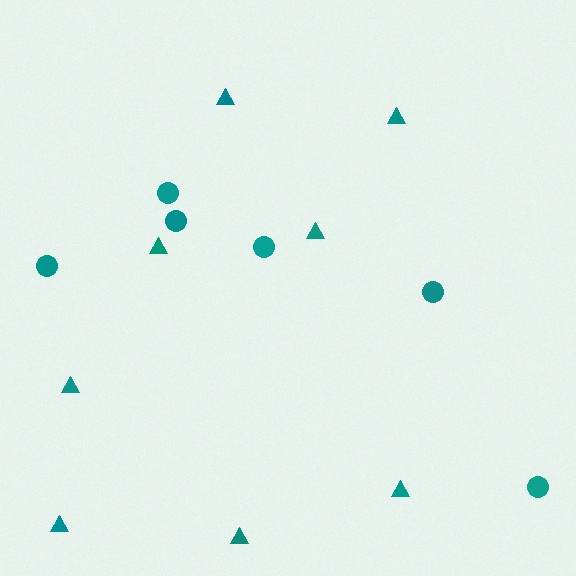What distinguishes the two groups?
There are 2 groups: one group of circles (6) and one group of triangles (8).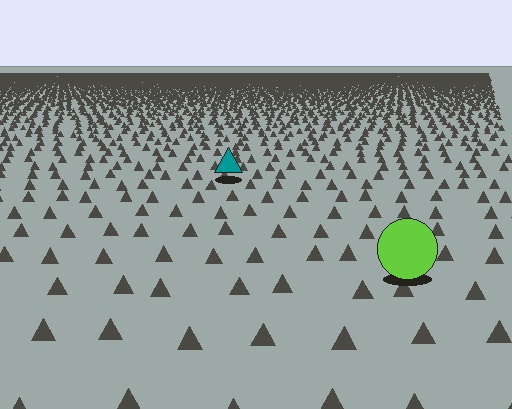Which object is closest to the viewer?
The lime circle is closest. The texture marks near it are larger and more spread out.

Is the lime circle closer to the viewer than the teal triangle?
Yes. The lime circle is closer — you can tell from the texture gradient: the ground texture is coarser near it.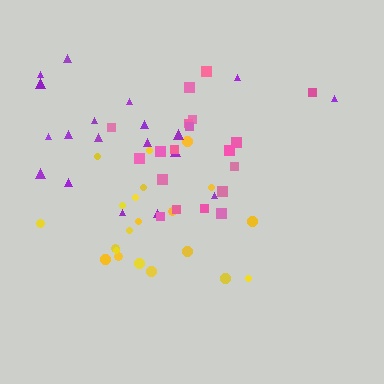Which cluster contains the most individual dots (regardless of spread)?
Yellow (21).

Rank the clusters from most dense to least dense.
yellow, pink, purple.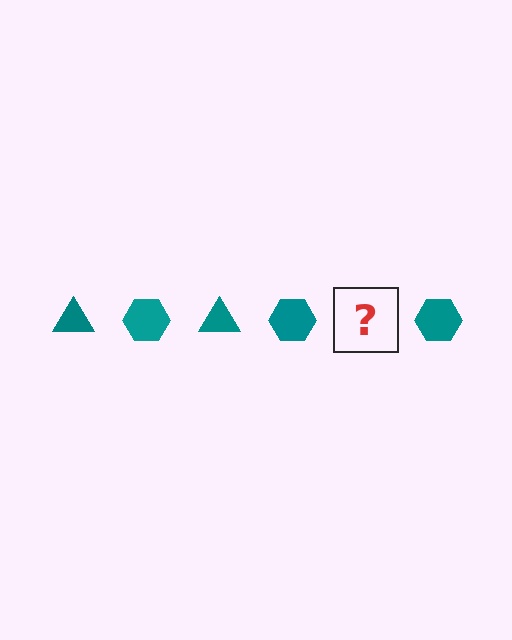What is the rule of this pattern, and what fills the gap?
The rule is that the pattern cycles through triangle, hexagon shapes in teal. The gap should be filled with a teal triangle.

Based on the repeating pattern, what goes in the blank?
The blank should be a teal triangle.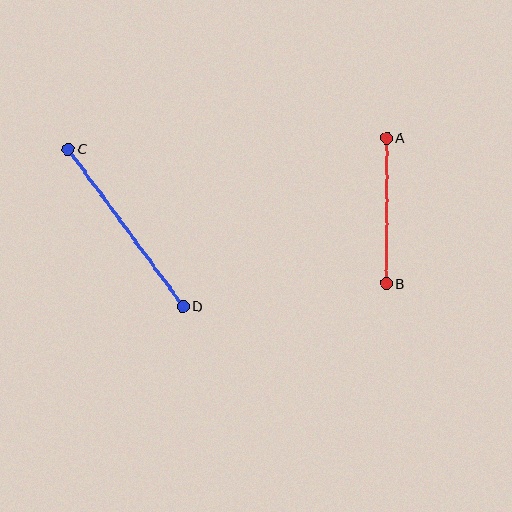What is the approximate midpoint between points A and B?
The midpoint is at approximately (386, 211) pixels.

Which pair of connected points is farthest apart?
Points C and D are farthest apart.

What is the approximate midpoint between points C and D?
The midpoint is at approximately (125, 228) pixels.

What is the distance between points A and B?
The distance is approximately 146 pixels.